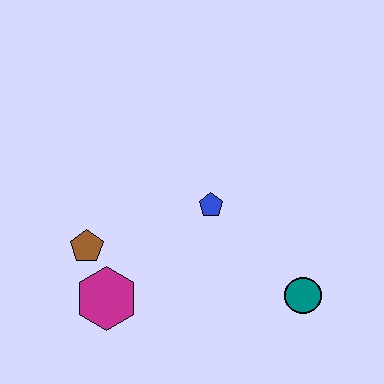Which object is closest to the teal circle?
The blue pentagon is closest to the teal circle.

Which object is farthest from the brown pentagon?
The teal circle is farthest from the brown pentagon.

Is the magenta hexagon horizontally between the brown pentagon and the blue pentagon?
Yes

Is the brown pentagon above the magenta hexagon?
Yes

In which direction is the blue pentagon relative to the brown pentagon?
The blue pentagon is to the right of the brown pentagon.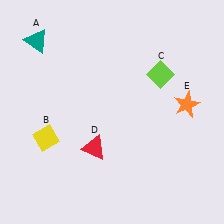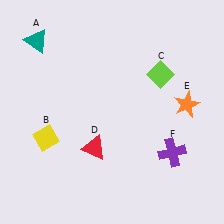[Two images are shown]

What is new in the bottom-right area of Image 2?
A purple cross (F) was added in the bottom-right area of Image 2.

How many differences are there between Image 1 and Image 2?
There is 1 difference between the two images.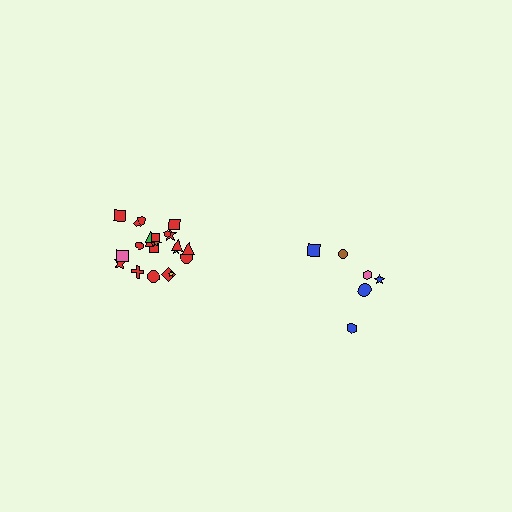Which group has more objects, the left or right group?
The left group.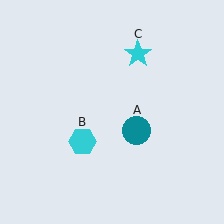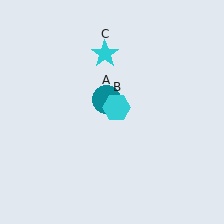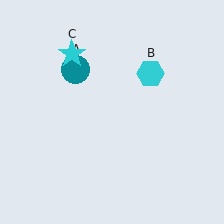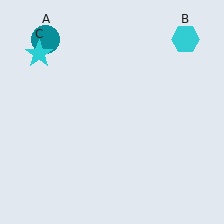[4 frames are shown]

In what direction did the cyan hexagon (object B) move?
The cyan hexagon (object B) moved up and to the right.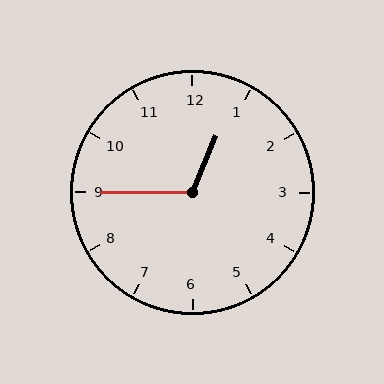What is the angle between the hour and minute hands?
Approximately 112 degrees.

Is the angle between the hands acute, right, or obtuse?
It is obtuse.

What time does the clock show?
12:45.